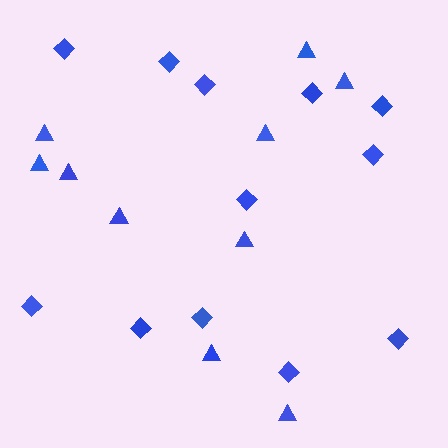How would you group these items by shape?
There are 2 groups: one group of diamonds (12) and one group of triangles (10).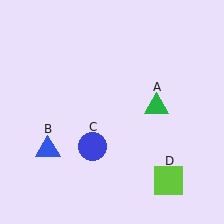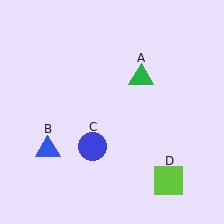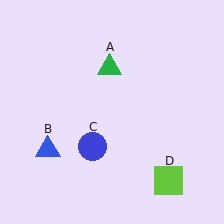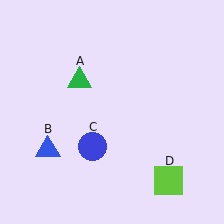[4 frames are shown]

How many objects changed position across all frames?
1 object changed position: green triangle (object A).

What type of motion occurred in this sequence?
The green triangle (object A) rotated counterclockwise around the center of the scene.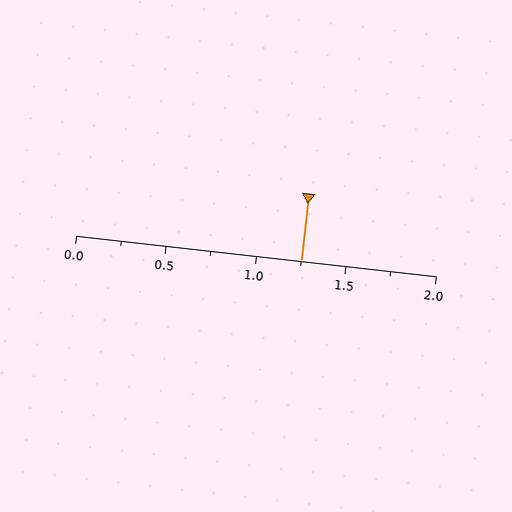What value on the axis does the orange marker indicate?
The marker indicates approximately 1.25.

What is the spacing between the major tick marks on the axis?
The major ticks are spaced 0.5 apart.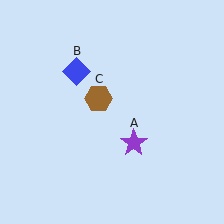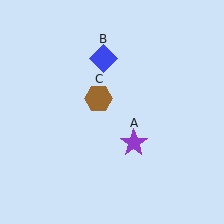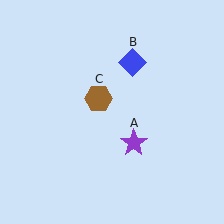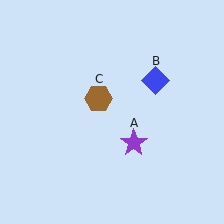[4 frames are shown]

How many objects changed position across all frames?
1 object changed position: blue diamond (object B).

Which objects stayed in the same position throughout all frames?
Purple star (object A) and brown hexagon (object C) remained stationary.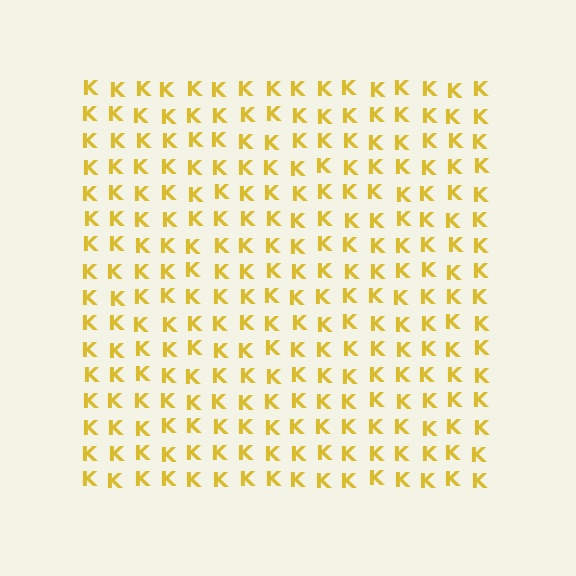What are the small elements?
The small elements are letter K's.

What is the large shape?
The large shape is a square.